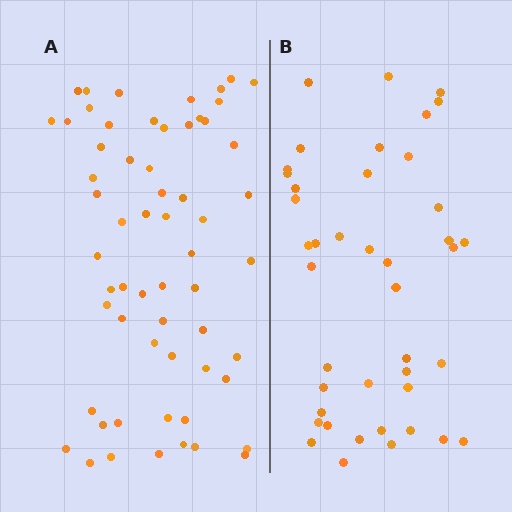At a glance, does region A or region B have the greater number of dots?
Region A (the left region) has more dots.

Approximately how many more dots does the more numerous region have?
Region A has approximately 20 more dots than region B.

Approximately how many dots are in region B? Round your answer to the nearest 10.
About 40 dots. (The exact count is 42, which rounds to 40.)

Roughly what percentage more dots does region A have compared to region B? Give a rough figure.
About 45% more.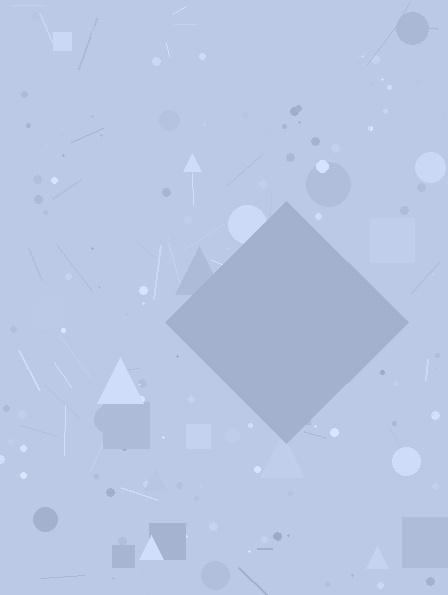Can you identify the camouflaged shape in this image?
The camouflaged shape is a diamond.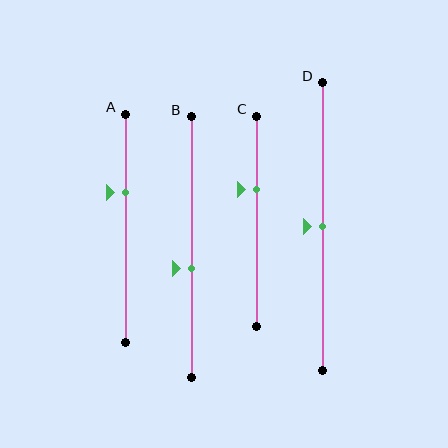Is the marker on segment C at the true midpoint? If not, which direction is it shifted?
No, the marker on segment C is shifted upward by about 15% of the segment length.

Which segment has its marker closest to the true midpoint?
Segment D has its marker closest to the true midpoint.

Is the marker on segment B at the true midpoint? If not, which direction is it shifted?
No, the marker on segment B is shifted downward by about 8% of the segment length.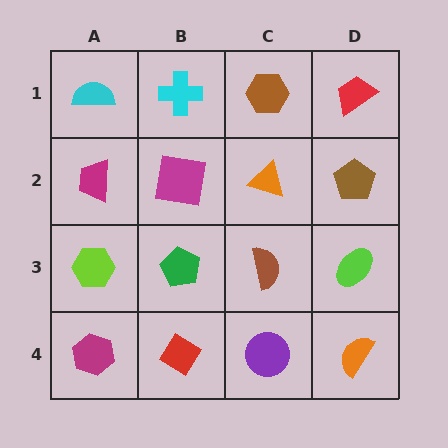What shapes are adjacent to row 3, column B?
A magenta square (row 2, column B), a red diamond (row 4, column B), a lime hexagon (row 3, column A), a brown semicircle (row 3, column C).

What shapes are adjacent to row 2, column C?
A brown hexagon (row 1, column C), a brown semicircle (row 3, column C), a magenta square (row 2, column B), a brown pentagon (row 2, column D).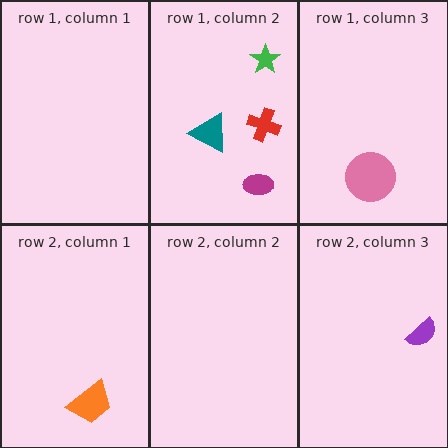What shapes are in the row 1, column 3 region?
The pink circle.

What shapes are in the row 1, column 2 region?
The green star, the teal triangle, the magenta ellipse, the red cross.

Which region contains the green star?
The row 1, column 2 region.